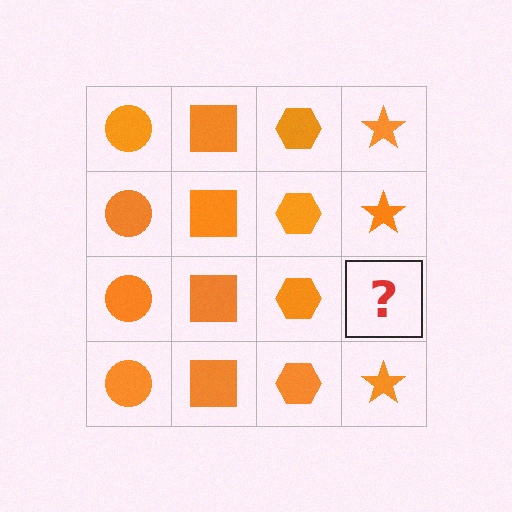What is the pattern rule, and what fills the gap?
The rule is that each column has a consistent shape. The gap should be filled with an orange star.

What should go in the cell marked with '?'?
The missing cell should contain an orange star.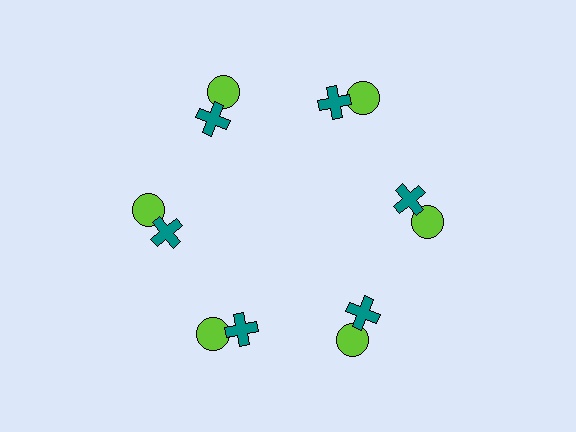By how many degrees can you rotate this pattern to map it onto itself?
The pattern maps onto itself every 60 degrees of rotation.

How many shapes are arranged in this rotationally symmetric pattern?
There are 12 shapes, arranged in 6 groups of 2.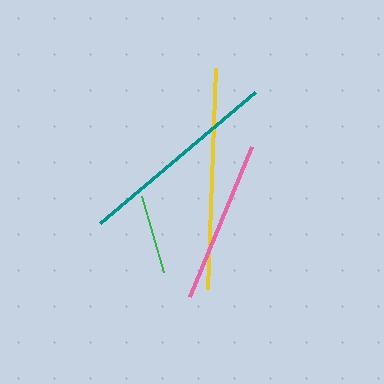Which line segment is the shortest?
The green line is the shortest at approximately 79 pixels.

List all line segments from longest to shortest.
From longest to shortest: yellow, teal, pink, green.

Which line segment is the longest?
The yellow line is the longest at approximately 221 pixels.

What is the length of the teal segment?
The teal segment is approximately 203 pixels long.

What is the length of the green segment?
The green segment is approximately 79 pixels long.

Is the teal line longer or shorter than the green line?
The teal line is longer than the green line.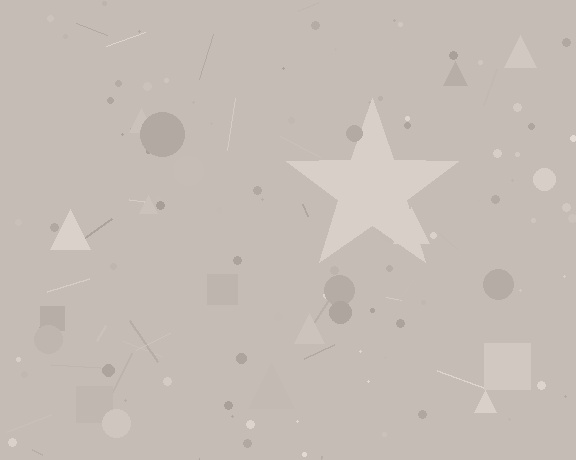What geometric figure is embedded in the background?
A star is embedded in the background.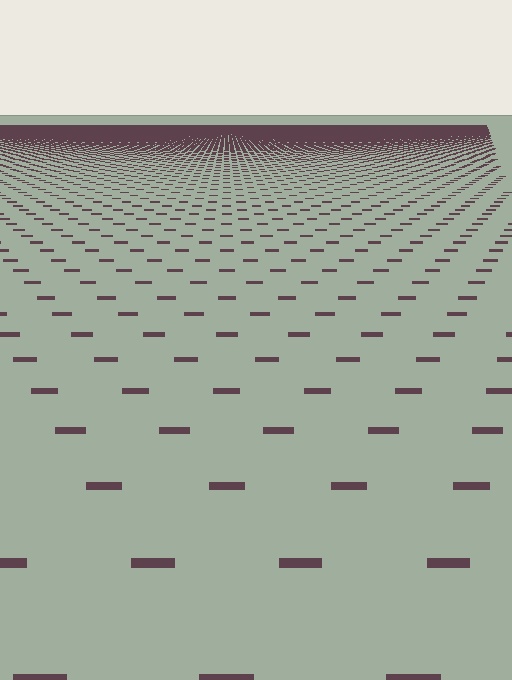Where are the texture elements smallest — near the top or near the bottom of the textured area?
Near the top.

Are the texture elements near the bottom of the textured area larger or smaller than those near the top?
Larger. Near the bottom, elements are closer to the viewer and appear at a bigger on-screen size.